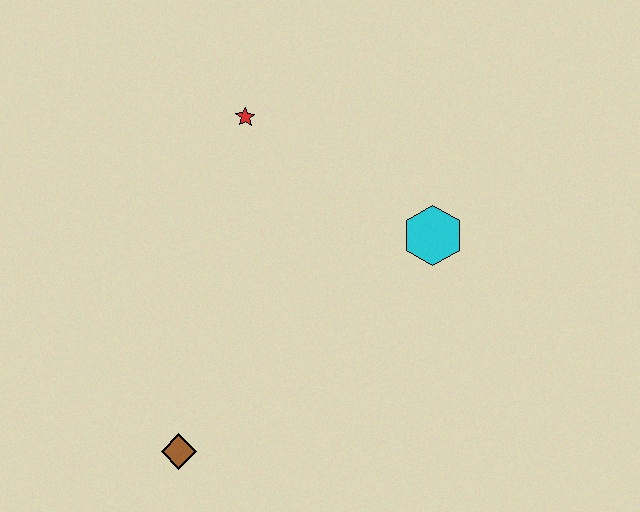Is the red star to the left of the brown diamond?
No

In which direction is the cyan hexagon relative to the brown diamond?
The cyan hexagon is to the right of the brown diamond.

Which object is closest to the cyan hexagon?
The red star is closest to the cyan hexagon.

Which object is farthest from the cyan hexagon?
The brown diamond is farthest from the cyan hexagon.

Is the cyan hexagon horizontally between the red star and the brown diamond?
No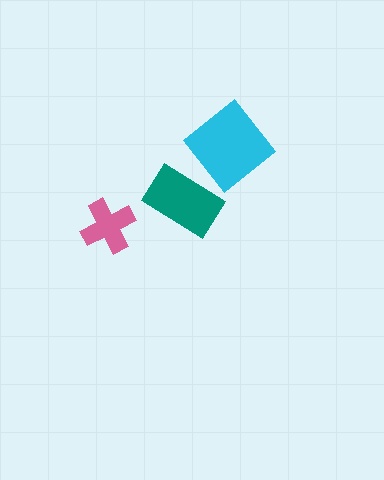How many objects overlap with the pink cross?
0 objects overlap with the pink cross.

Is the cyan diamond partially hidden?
No, no other shape covers it.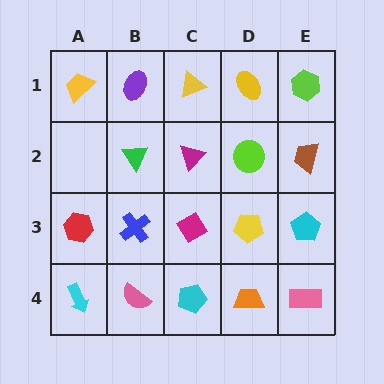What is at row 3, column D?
A yellow pentagon.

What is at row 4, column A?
A cyan arrow.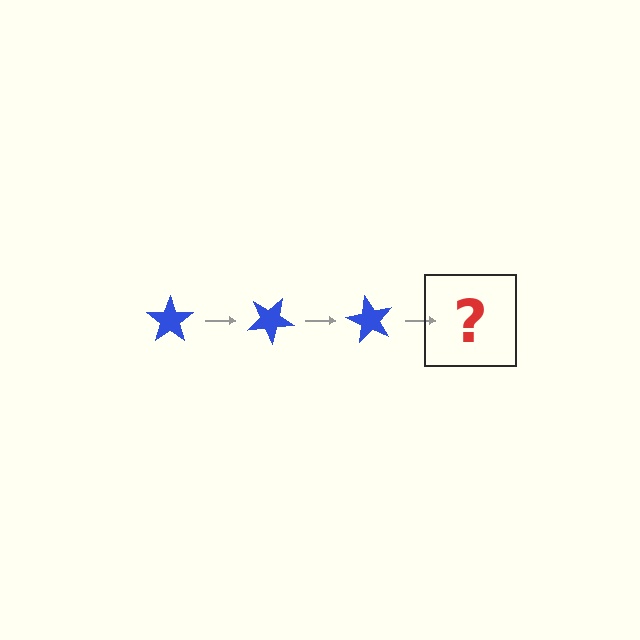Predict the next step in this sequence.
The next step is a blue star rotated 90 degrees.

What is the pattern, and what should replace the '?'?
The pattern is that the star rotates 30 degrees each step. The '?' should be a blue star rotated 90 degrees.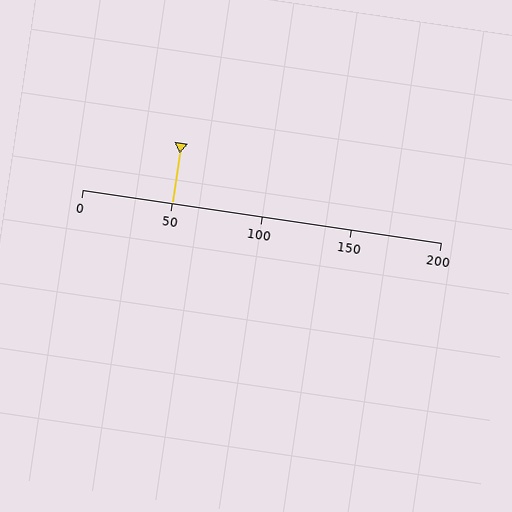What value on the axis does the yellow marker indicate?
The marker indicates approximately 50.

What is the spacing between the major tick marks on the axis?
The major ticks are spaced 50 apart.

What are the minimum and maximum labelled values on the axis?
The axis runs from 0 to 200.